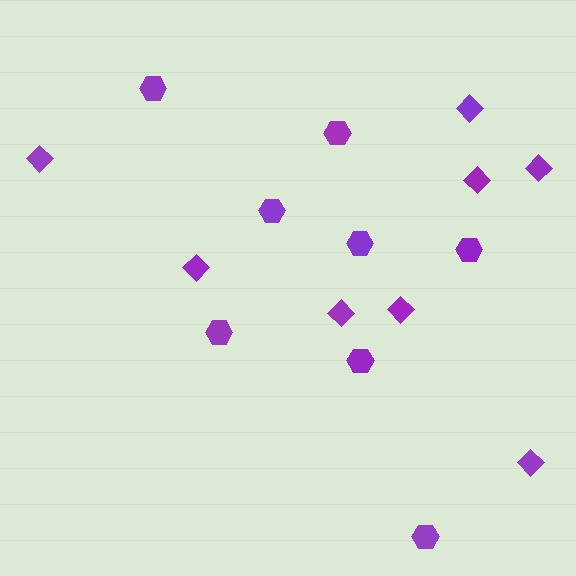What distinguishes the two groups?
There are 2 groups: one group of diamonds (8) and one group of hexagons (8).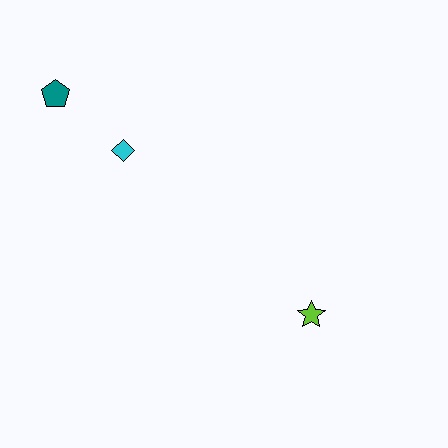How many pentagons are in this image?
There is 1 pentagon.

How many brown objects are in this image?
There are no brown objects.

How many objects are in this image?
There are 3 objects.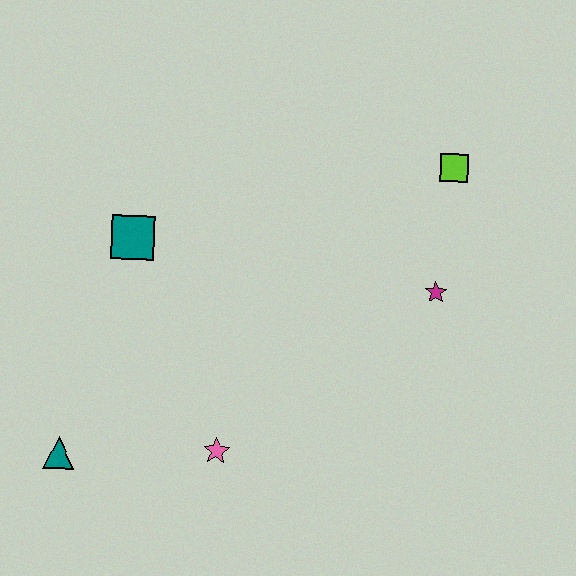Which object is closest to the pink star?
The teal triangle is closest to the pink star.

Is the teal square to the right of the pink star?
No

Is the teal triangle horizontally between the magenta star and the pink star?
No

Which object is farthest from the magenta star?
The teal triangle is farthest from the magenta star.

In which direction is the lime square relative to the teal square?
The lime square is to the right of the teal square.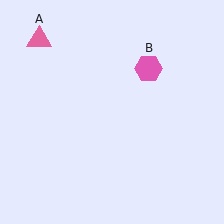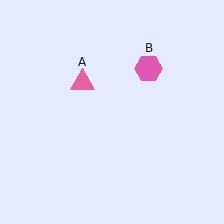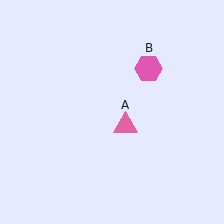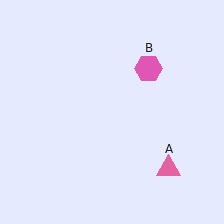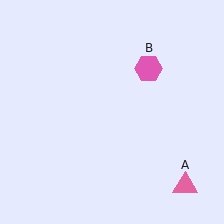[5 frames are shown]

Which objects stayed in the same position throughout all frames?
Pink hexagon (object B) remained stationary.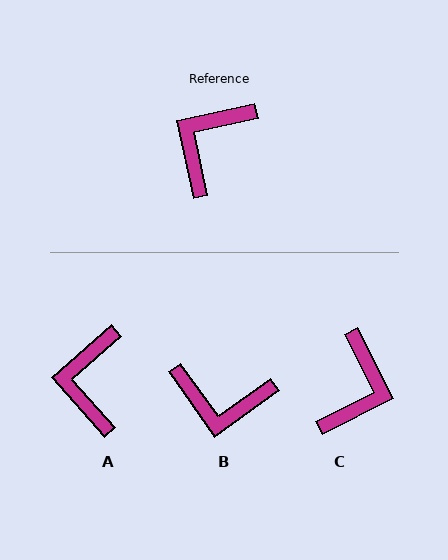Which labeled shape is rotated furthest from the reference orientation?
C, about 165 degrees away.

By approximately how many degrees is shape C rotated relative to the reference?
Approximately 165 degrees clockwise.